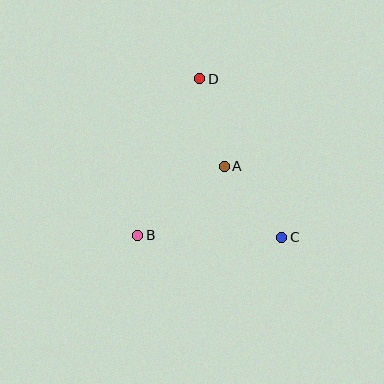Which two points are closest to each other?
Points A and D are closest to each other.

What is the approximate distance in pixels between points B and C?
The distance between B and C is approximately 144 pixels.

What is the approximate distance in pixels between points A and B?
The distance between A and B is approximately 111 pixels.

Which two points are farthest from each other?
Points C and D are farthest from each other.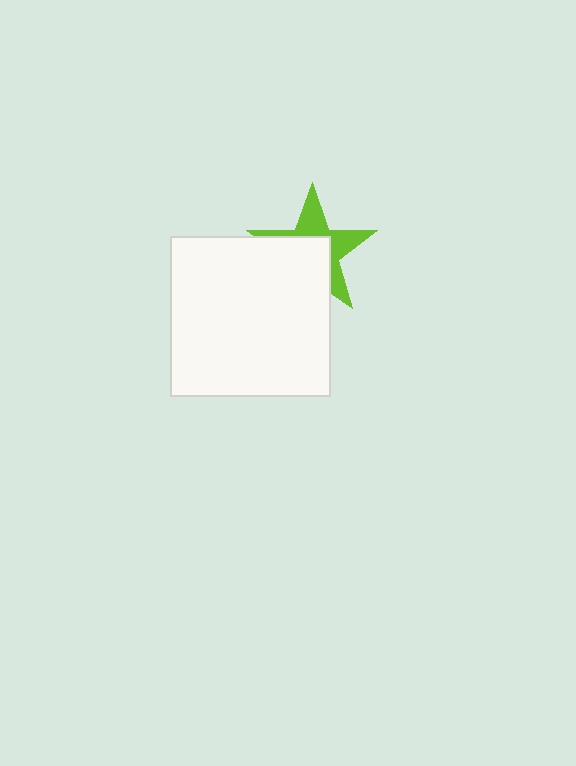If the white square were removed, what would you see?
You would see the complete lime star.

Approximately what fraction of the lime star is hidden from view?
Roughly 54% of the lime star is hidden behind the white square.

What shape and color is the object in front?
The object in front is a white square.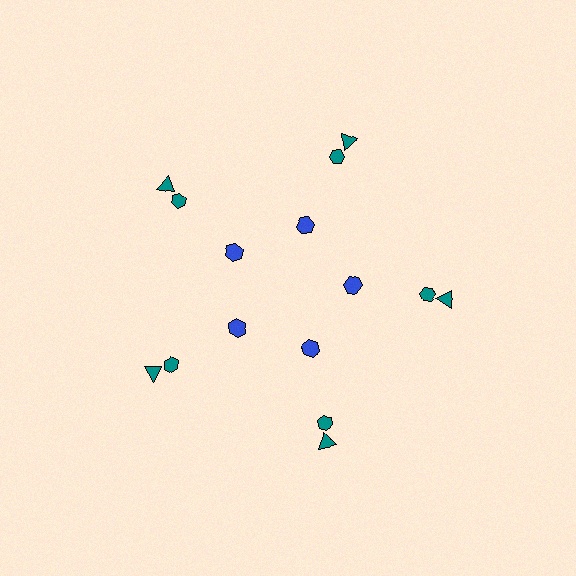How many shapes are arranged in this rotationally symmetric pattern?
There are 15 shapes, arranged in 5 groups of 3.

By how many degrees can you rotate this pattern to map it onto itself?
The pattern maps onto itself every 72 degrees of rotation.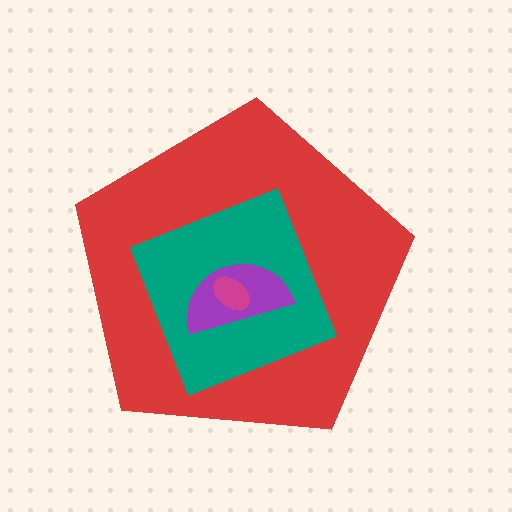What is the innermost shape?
The magenta ellipse.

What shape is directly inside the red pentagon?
The teal square.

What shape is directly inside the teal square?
The purple semicircle.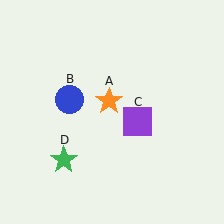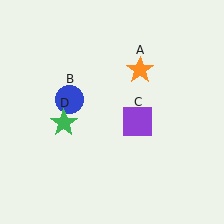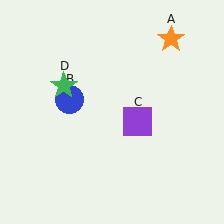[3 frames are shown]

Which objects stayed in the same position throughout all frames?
Blue circle (object B) and purple square (object C) remained stationary.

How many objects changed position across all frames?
2 objects changed position: orange star (object A), green star (object D).